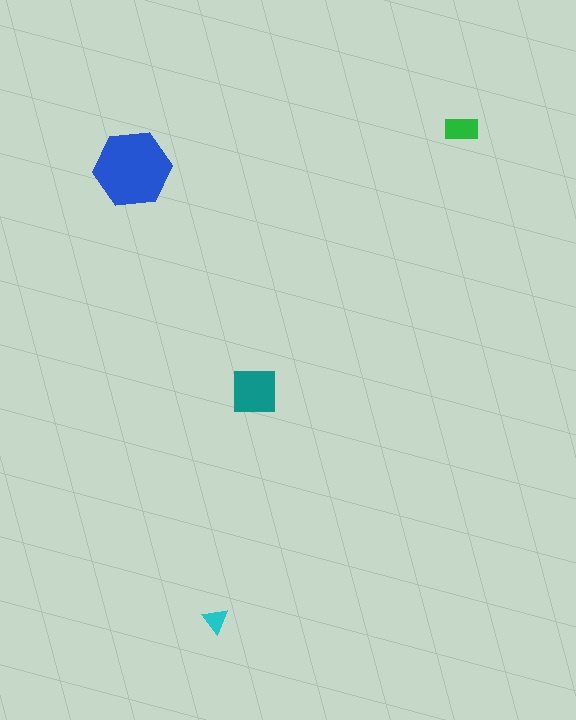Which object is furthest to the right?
The green rectangle is rightmost.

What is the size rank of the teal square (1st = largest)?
2nd.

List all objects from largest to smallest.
The blue hexagon, the teal square, the green rectangle, the cyan triangle.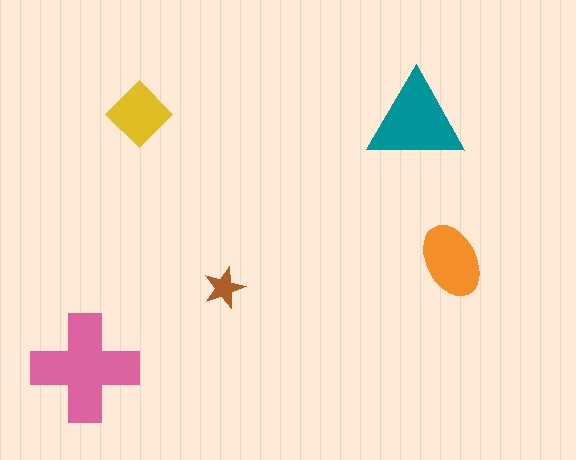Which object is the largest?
The pink cross.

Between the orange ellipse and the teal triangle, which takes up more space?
The teal triangle.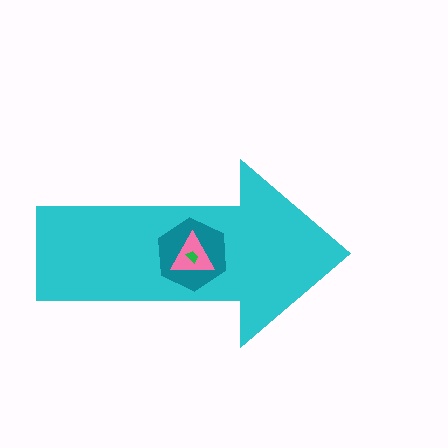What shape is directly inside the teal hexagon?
The pink triangle.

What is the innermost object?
The green trapezoid.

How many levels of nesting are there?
4.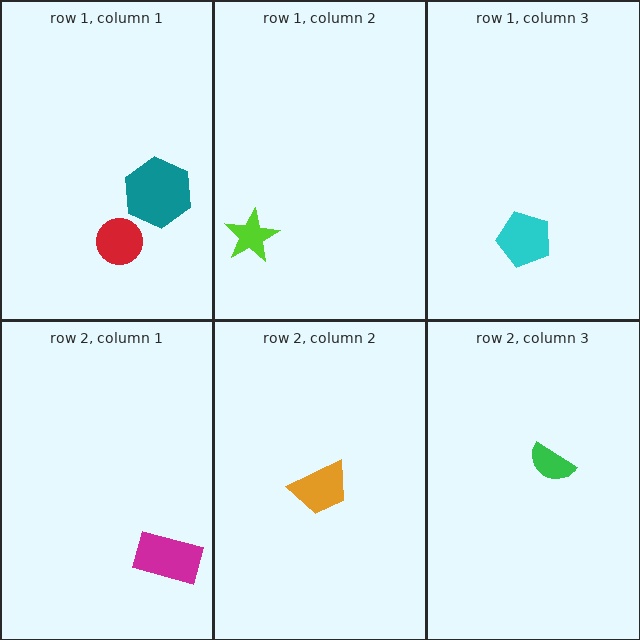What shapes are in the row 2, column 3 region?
The green semicircle.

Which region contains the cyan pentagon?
The row 1, column 3 region.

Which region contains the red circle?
The row 1, column 1 region.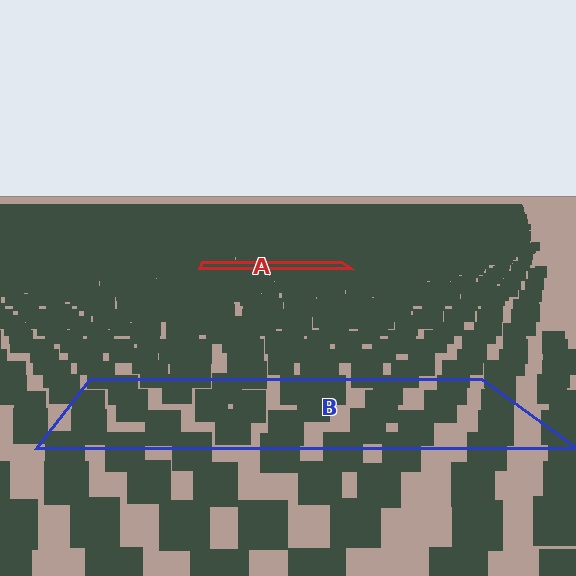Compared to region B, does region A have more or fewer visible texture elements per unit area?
Region A has more texture elements per unit area — they are packed more densely because it is farther away.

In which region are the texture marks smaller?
The texture marks are smaller in region A, because it is farther away.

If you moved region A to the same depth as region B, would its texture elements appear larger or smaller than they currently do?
They would appear larger. At a closer depth, the same texture elements are projected at a bigger on-screen size.